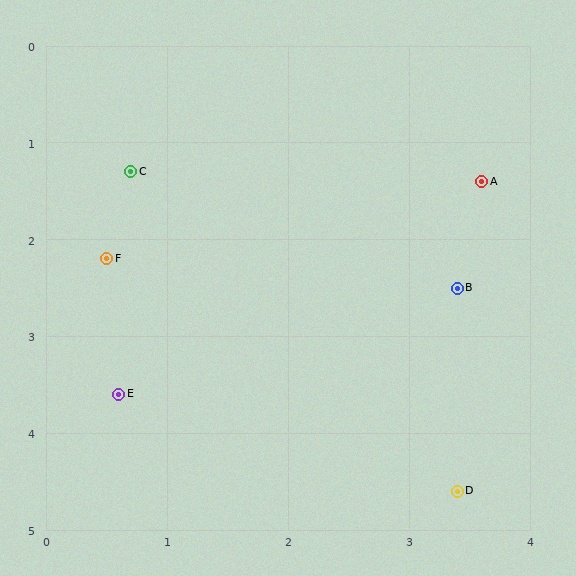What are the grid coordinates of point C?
Point C is at approximately (0.7, 1.3).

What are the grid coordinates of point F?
Point F is at approximately (0.5, 2.2).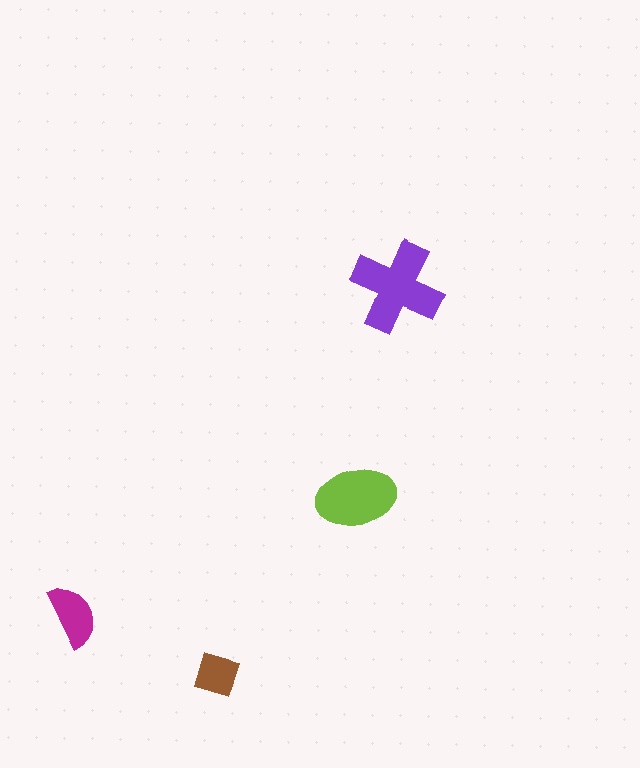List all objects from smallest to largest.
The brown diamond, the magenta semicircle, the lime ellipse, the purple cross.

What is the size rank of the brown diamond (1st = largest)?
4th.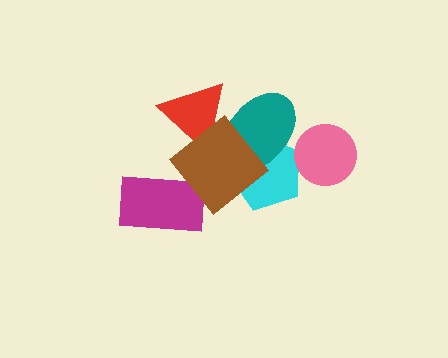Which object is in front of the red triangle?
The brown diamond is in front of the red triangle.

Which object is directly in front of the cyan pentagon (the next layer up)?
The pink circle is directly in front of the cyan pentagon.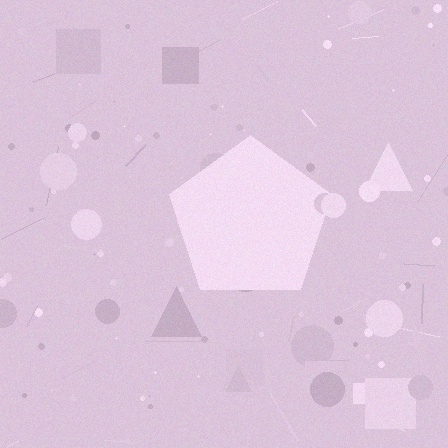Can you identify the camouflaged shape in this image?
The camouflaged shape is a pentagon.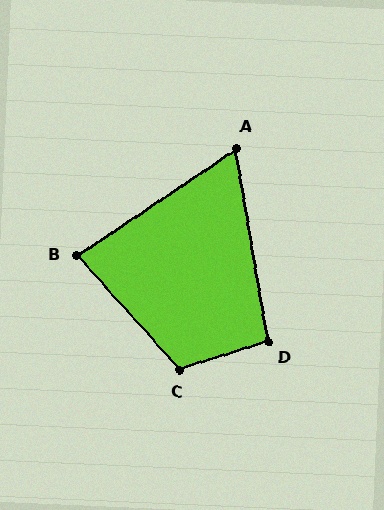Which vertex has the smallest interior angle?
A, at approximately 66 degrees.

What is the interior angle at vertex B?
Approximately 82 degrees (acute).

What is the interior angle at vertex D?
Approximately 98 degrees (obtuse).